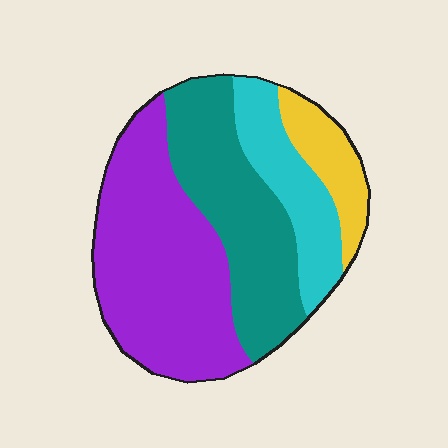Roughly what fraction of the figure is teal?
Teal takes up about one third (1/3) of the figure.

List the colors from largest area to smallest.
From largest to smallest: purple, teal, cyan, yellow.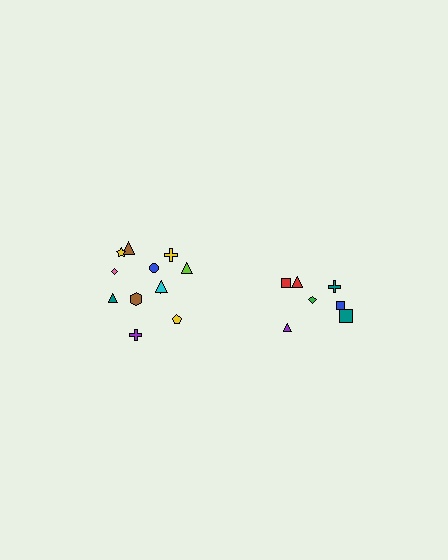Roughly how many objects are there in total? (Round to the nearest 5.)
Roughly 20 objects in total.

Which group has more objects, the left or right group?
The left group.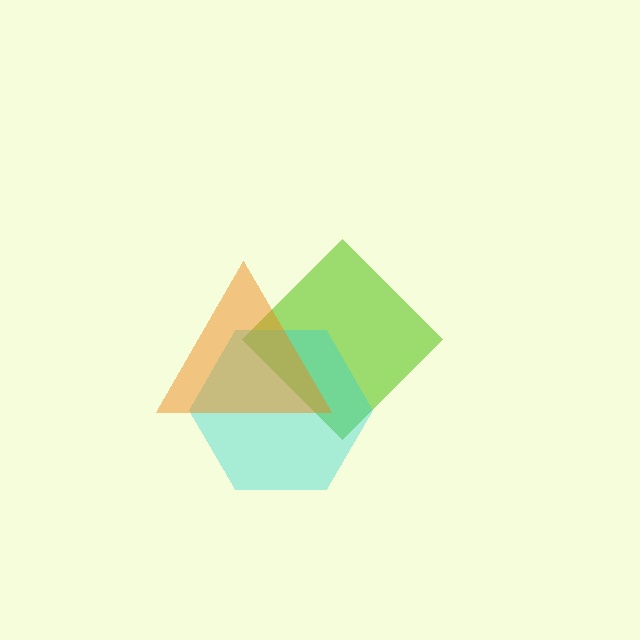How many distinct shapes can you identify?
There are 3 distinct shapes: a lime diamond, a cyan hexagon, an orange triangle.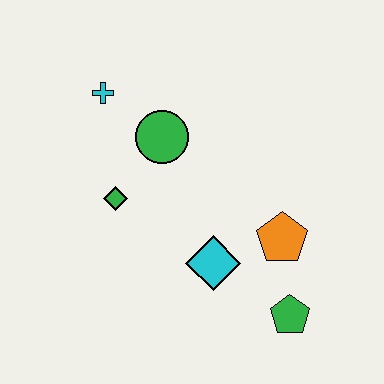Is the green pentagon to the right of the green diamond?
Yes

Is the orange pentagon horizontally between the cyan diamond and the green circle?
No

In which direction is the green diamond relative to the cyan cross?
The green diamond is below the cyan cross.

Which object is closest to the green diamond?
The green circle is closest to the green diamond.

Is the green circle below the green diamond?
No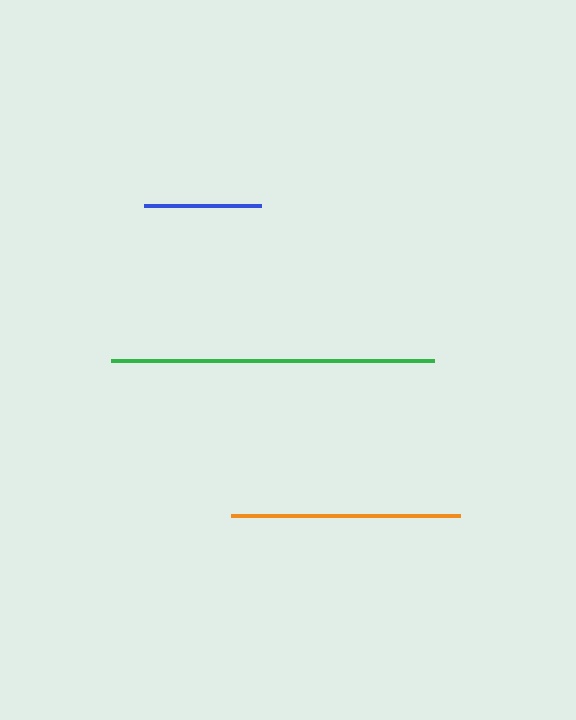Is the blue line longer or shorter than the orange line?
The orange line is longer than the blue line.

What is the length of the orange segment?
The orange segment is approximately 229 pixels long.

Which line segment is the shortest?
The blue line is the shortest at approximately 117 pixels.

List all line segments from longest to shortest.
From longest to shortest: green, orange, blue.